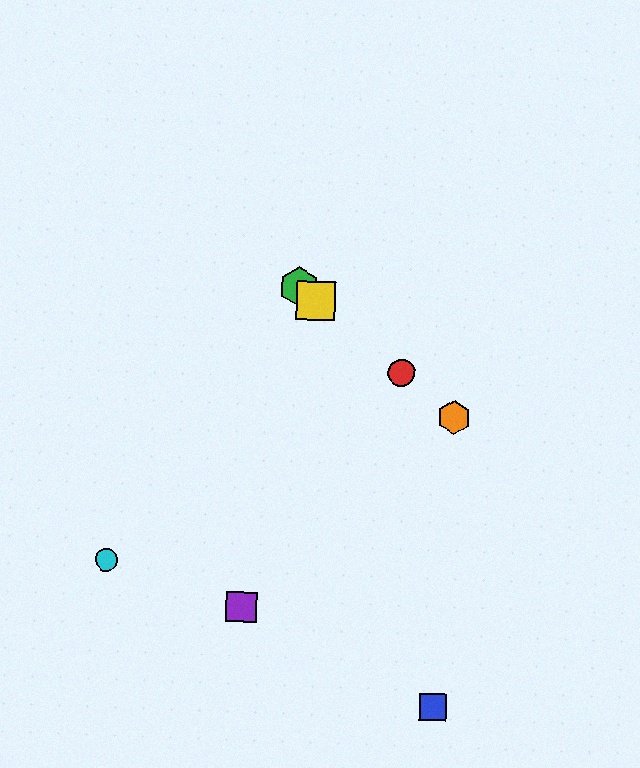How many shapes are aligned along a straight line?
4 shapes (the red circle, the green hexagon, the yellow square, the orange hexagon) are aligned along a straight line.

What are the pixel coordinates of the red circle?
The red circle is at (401, 373).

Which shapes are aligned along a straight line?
The red circle, the green hexagon, the yellow square, the orange hexagon are aligned along a straight line.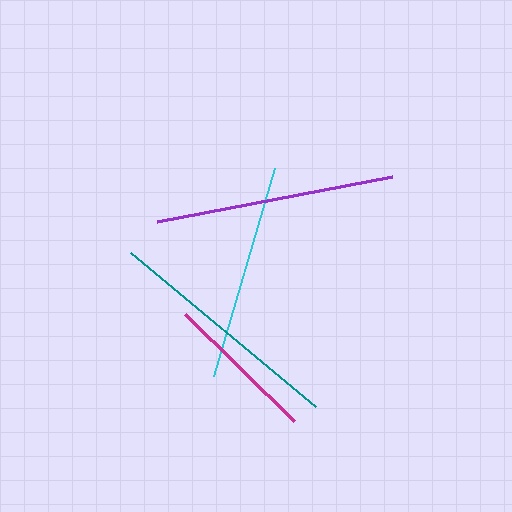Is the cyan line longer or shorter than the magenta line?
The cyan line is longer than the magenta line.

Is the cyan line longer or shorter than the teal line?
The teal line is longer than the cyan line.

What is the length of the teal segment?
The teal segment is approximately 241 pixels long.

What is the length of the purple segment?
The purple segment is approximately 239 pixels long.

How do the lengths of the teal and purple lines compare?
The teal and purple lines are approximately the same length.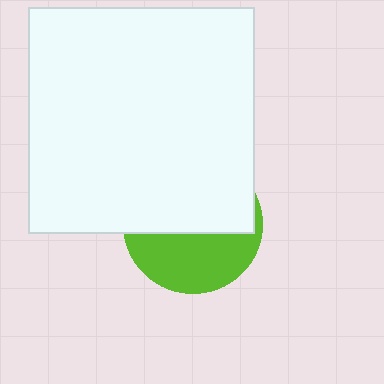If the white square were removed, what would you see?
You would see the complete lime circle.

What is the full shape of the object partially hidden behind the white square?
The partially hidden object is a lime circle.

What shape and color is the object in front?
The object in front is a white square.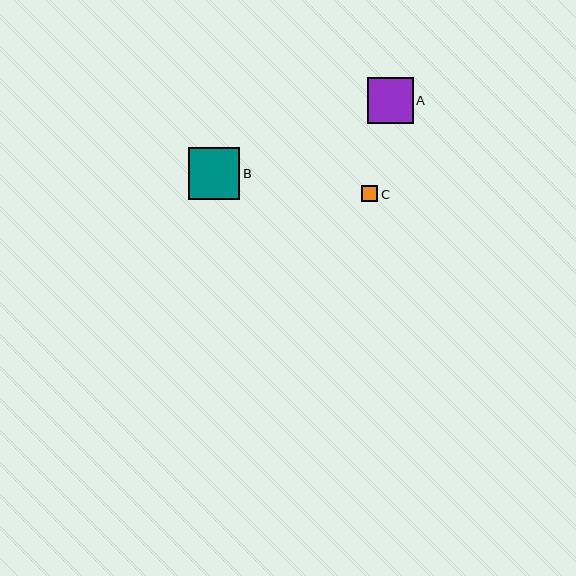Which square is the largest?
Square B is the largest with a size of approximately 52 pixels.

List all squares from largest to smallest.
From largest to smallest: B, A, C.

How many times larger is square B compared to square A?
Square B is approximately 1.1 times the size of square A.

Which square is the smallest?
Square C is the smallest with a size of approximately 17 pixels.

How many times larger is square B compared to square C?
Square B is approximately 3.1 times the size of square C.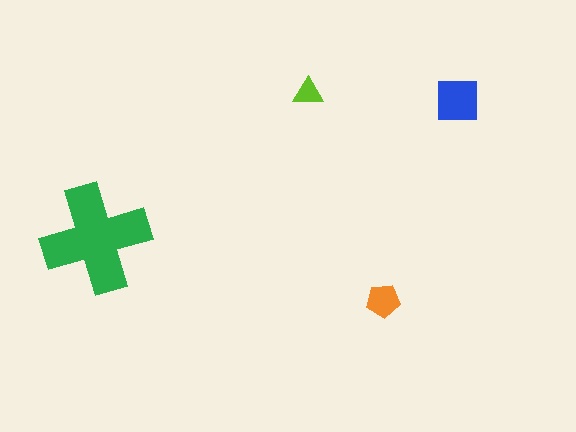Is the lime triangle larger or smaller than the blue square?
Smaller.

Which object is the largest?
The green cross.